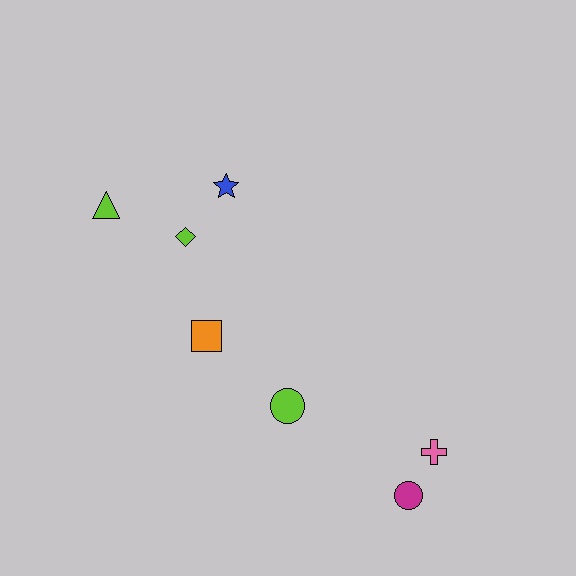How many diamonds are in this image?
There is 1 diamond.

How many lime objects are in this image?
There are 3 lime objects.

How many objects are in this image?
There are 7 objects.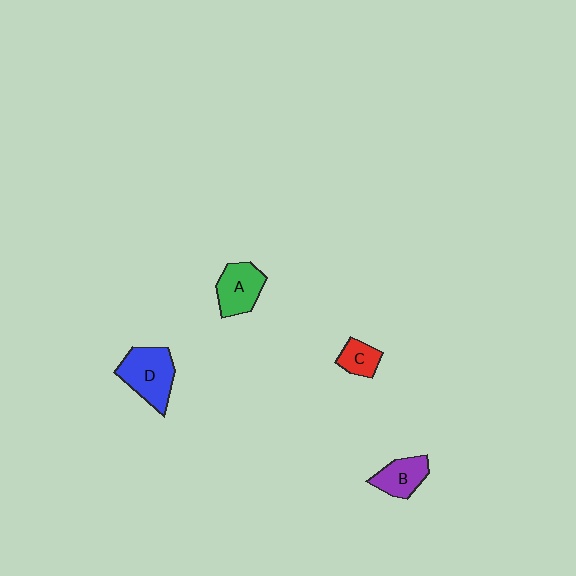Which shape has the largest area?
Shape D (blue).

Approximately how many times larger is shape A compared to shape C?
Approximately 1.7 times.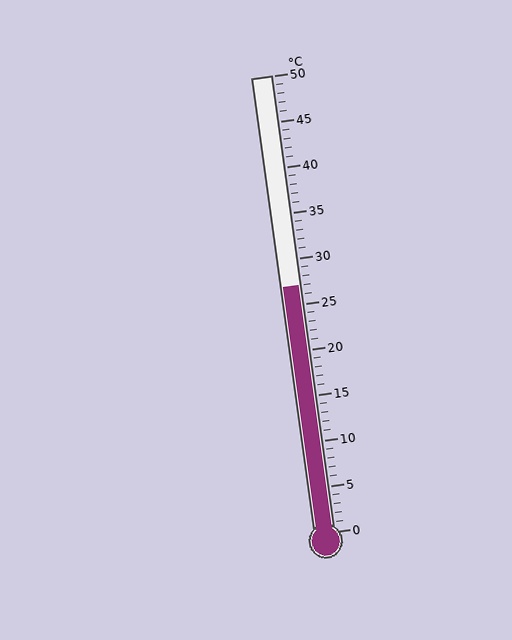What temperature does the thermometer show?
The thermometer shows approximately 27°C.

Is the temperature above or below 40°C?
The temperature is below 40°C.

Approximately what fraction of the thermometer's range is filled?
The thermometer is filled to approximately 55% of its range.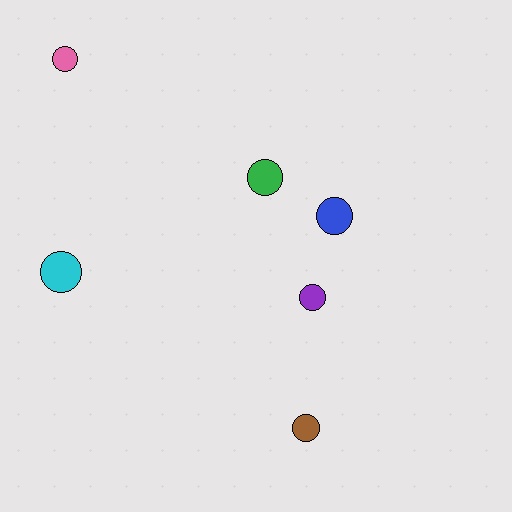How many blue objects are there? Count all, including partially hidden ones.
There is 1 blue object.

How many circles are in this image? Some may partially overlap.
There are 6 circles.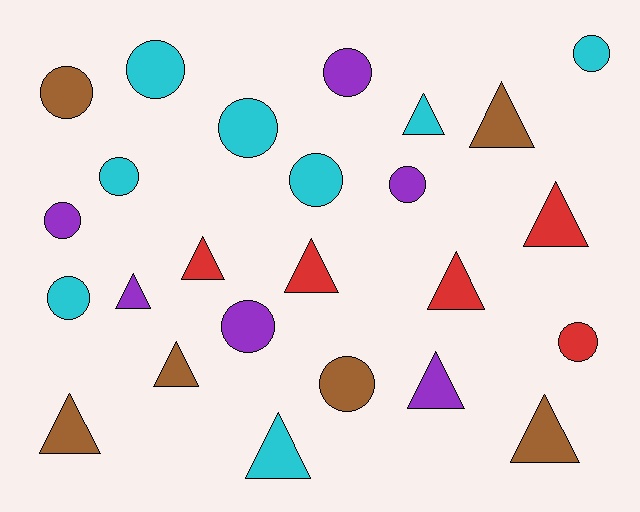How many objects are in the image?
There are 25 objects.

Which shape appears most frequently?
Circle, with 13 objects.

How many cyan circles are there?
There are 6 cyan circles.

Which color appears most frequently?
Cyan, with 8 objects.